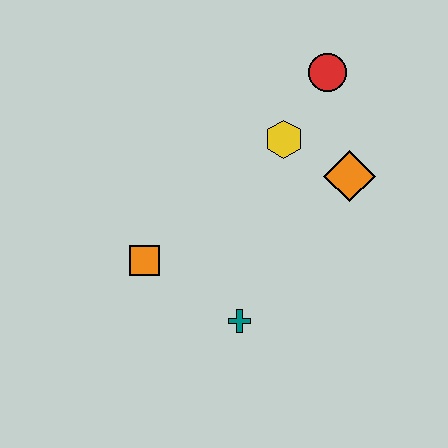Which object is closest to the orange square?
The teal cross is closest to the orange square.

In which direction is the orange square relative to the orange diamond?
The orange square is to the left of the orange diamond.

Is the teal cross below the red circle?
Yes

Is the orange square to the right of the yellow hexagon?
No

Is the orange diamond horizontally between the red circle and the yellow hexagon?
No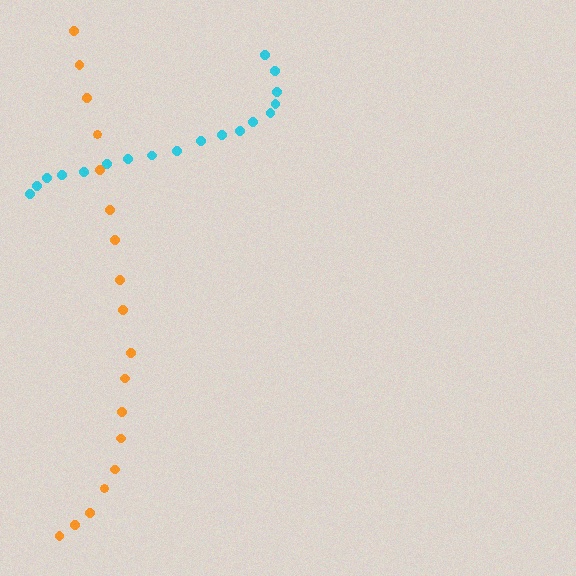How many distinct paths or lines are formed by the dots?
There are 2 distinct paths.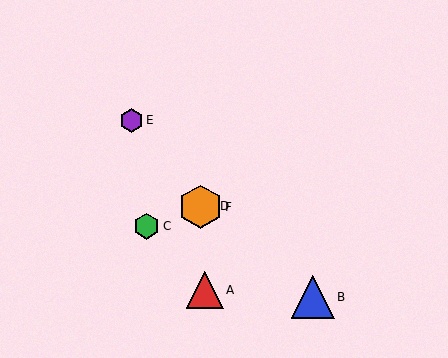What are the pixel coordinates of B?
Object B is at (313, 297).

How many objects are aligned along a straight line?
3 objects (C, D, F) are aligned along a straight line.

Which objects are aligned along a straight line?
Objects C, D, F are aligned along a straight line.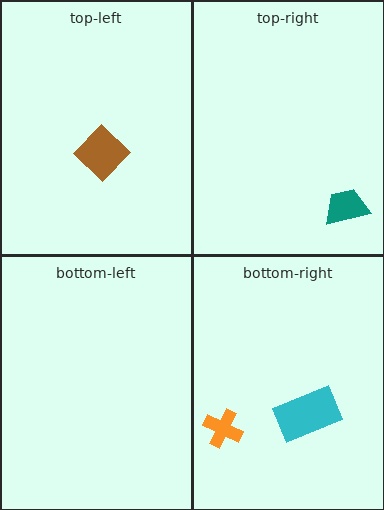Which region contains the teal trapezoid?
The top-right region.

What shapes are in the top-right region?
The teal trapezoid.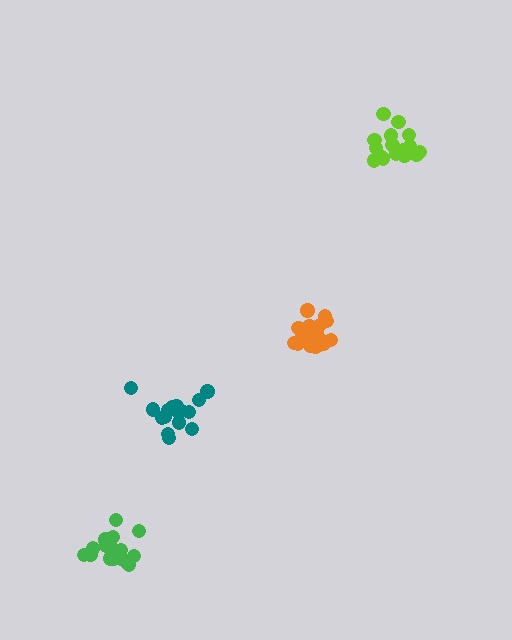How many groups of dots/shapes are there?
There are 4 groups.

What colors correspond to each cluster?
The clusters are colored: orange, green, lime, teal.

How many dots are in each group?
Group 1: 18 dots, Group 2: 19 dots, Group 3: 16 dots, Group 4: 16 dots (69 total).